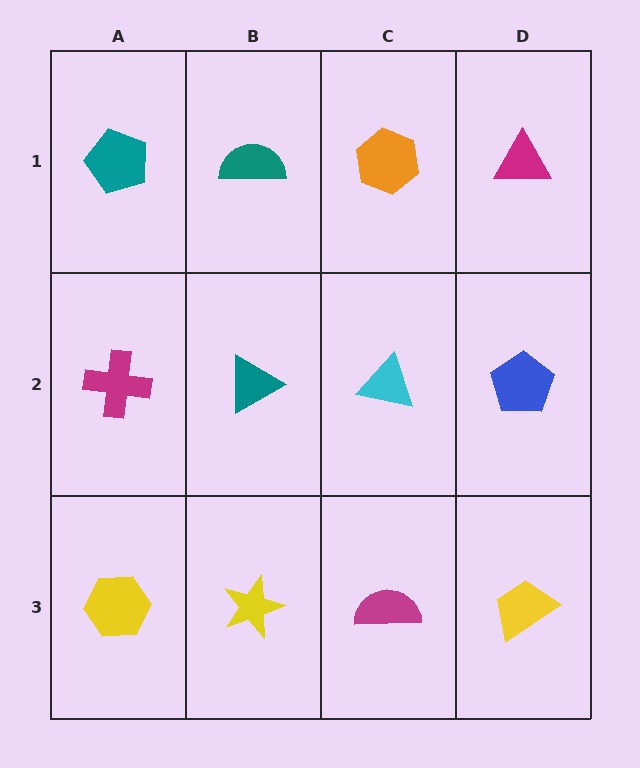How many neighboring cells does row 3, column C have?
3.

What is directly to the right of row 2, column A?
A teal triangle.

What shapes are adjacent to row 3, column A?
A magenta cross (row 2, column A), a yellow star (row 3, column B).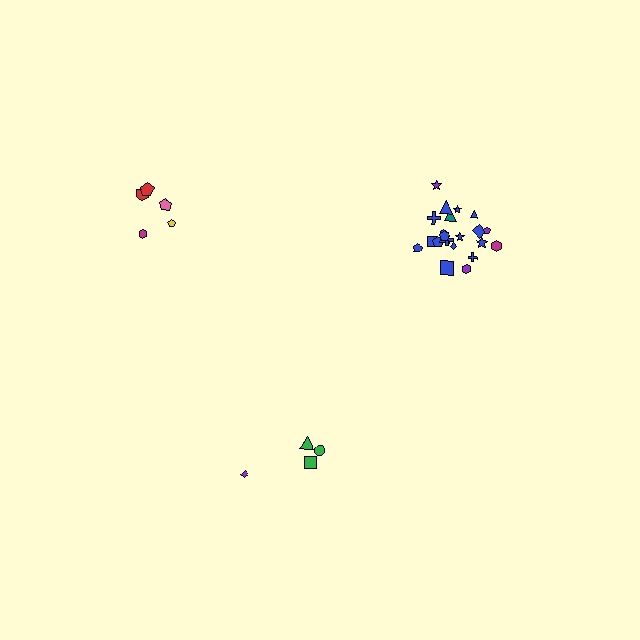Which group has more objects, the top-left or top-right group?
The top-right group.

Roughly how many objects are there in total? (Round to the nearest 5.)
Roughly 30 objects in total.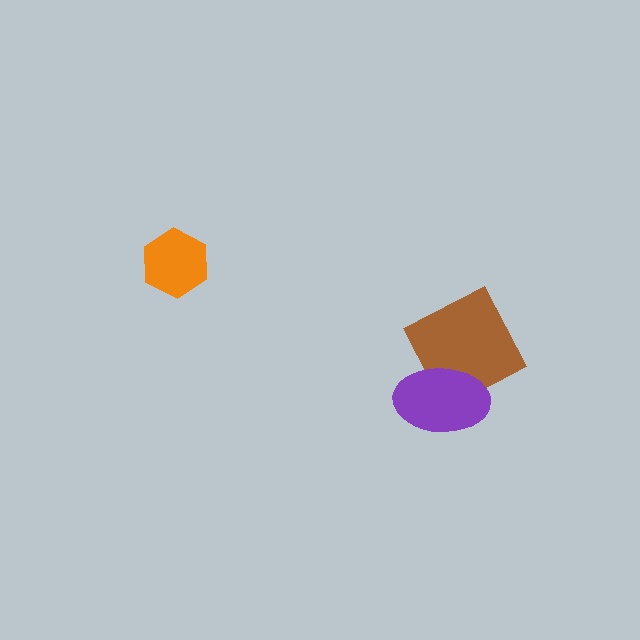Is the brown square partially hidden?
Yes, it is partially covered by another shape.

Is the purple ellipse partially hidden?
No, no other shape covers it.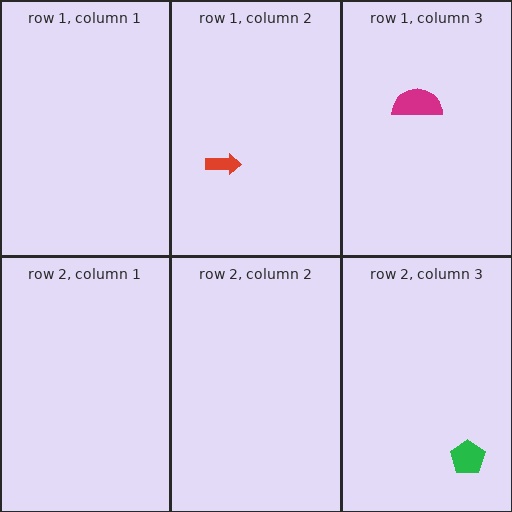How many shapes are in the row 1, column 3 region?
1.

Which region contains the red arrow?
The row 1, column 2 region.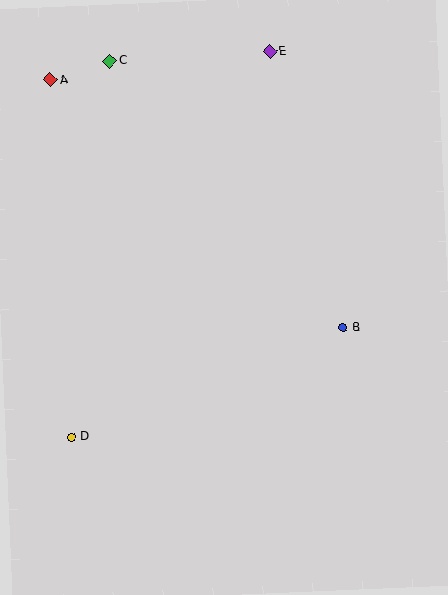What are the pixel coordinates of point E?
Point E is at (270, 51).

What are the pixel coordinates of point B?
Point B is at (343, 328).